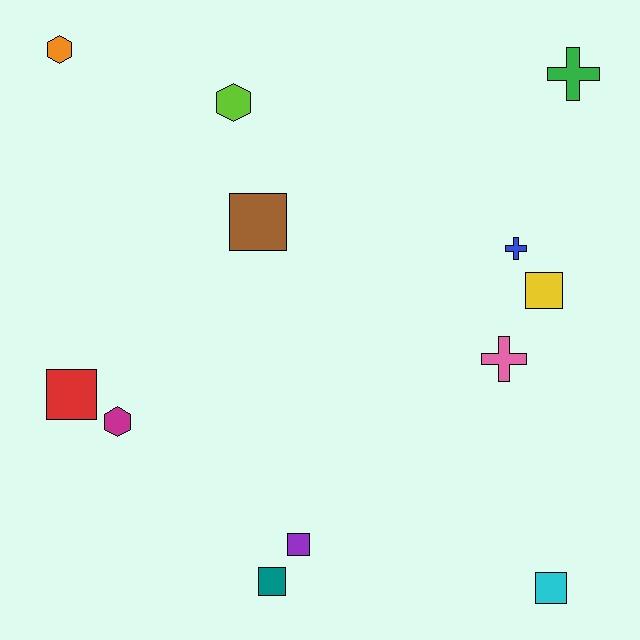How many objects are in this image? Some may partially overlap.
There are 12 objects.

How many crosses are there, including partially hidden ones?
There are 3 crosses.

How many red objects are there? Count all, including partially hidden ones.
There is 1 red object.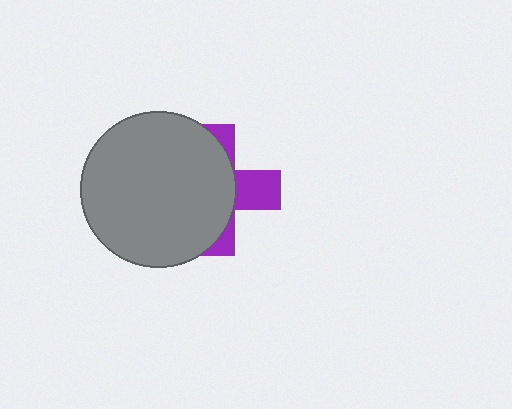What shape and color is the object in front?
The object in front is a gray circle.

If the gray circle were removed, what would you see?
You would see the complete purple cross.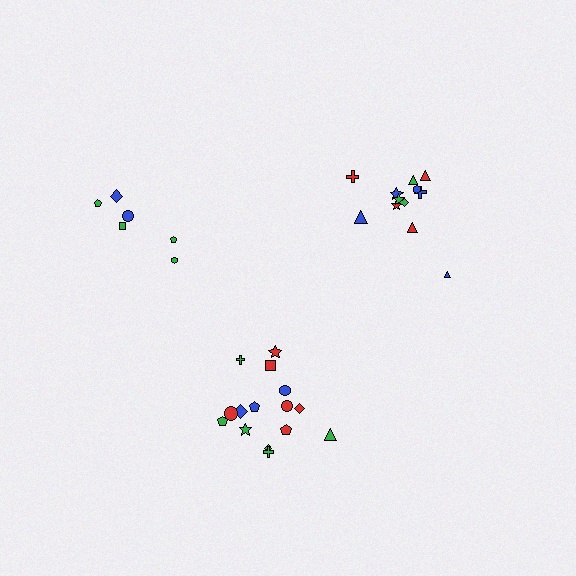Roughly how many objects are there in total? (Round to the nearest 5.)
Roughly 35 objects in total.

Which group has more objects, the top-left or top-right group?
The top-right group.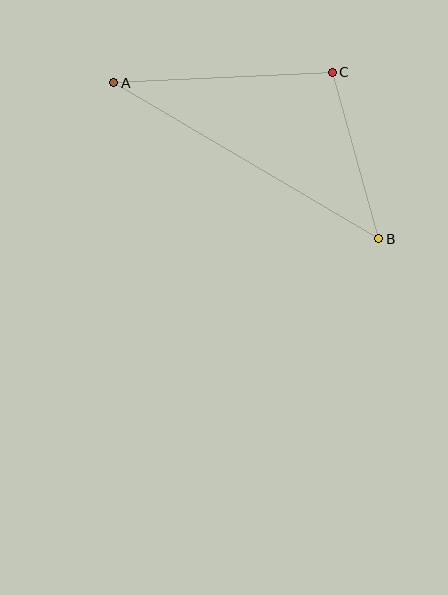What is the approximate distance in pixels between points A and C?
The distance between A and C is approximately 219 pixels.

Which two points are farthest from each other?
Points A and B are farthest from each other.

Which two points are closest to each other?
Points B and C are closest to each other.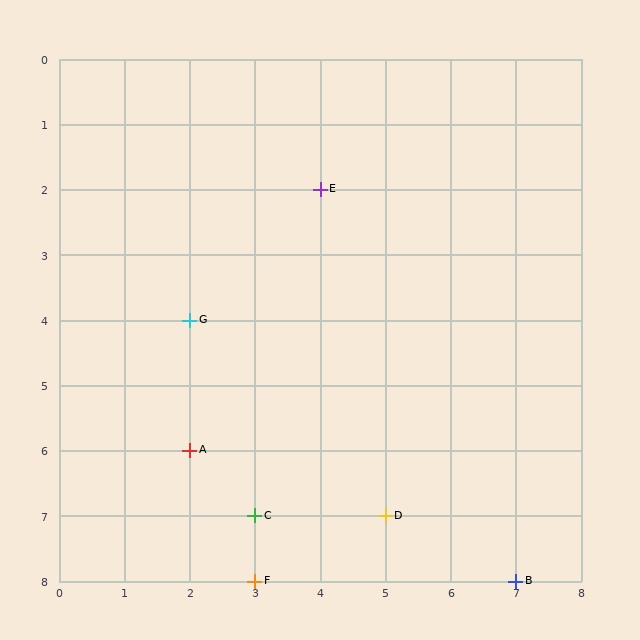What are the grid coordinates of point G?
Point G is at grid coordinates (2, 4).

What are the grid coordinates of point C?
Point C is at grid coordinates (3, 7).